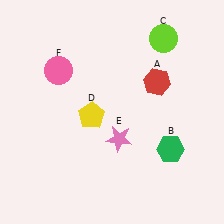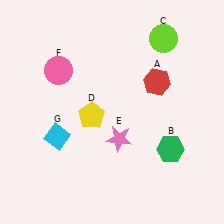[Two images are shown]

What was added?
A cyan diamond (G) was added in Image 2.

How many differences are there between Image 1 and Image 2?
There is 1 difference between the two images.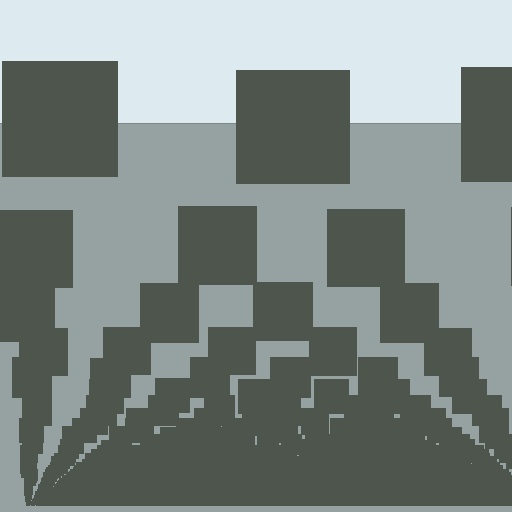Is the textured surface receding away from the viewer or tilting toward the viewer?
The surface appears to tilt toward the viewer. Texture elements get larger and sparser toward the top.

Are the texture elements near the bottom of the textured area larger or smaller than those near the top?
Smaller. The gradient is inverted — elements near the bottom are smaller and denser.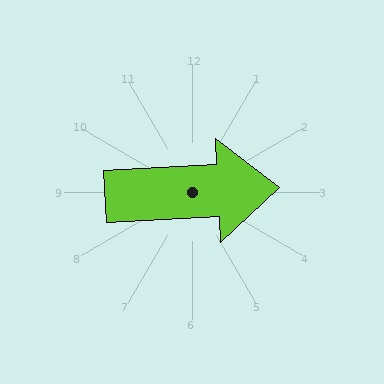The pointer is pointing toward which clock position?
Roughly 3 o'clock.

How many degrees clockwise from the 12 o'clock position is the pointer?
Approximately 87 degrees.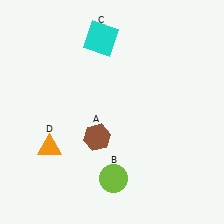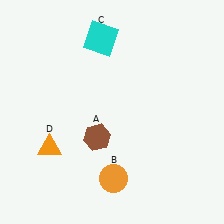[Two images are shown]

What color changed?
The circle (B) changed from lime in Image 1 to orange in Image 2.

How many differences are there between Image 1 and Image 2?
There is 1 difference between the two images.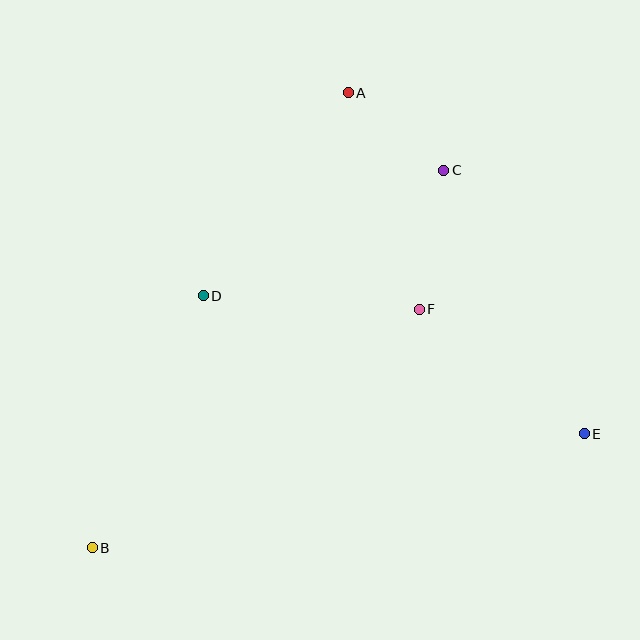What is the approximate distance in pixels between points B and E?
The distance between B and E is approximately 505 pixels.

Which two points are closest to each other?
Points A and C are closest to each other.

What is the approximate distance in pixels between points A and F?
The distance between A and F is approximately 228 pixels.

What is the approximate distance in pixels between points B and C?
The distance between B and C is approximately 516 pixels.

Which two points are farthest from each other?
Points A and B are farthest from each other.